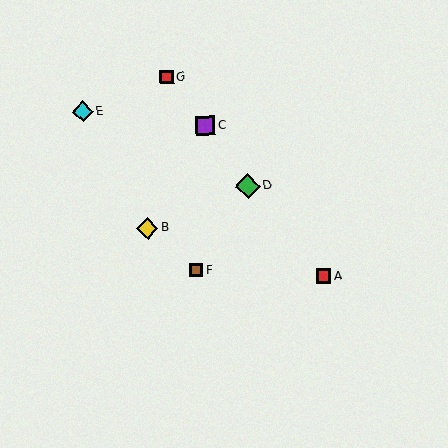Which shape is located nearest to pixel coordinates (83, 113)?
The cyan diamond (labeled E) at (83, 112) is nearest to that location.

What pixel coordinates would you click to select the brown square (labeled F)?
Click at (196, 270) to select the brown square F.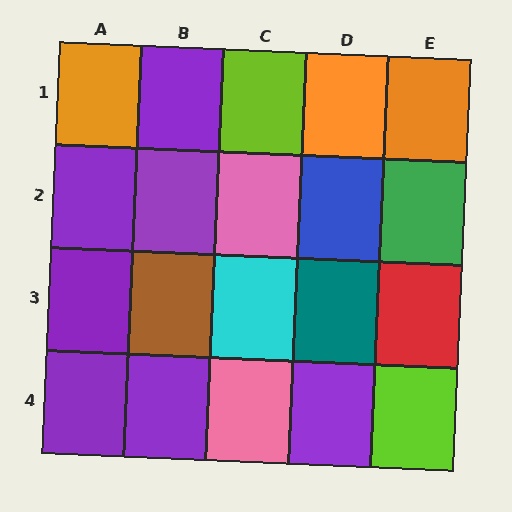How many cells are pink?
2 cells are pink.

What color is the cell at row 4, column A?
Purple.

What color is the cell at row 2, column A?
Purple.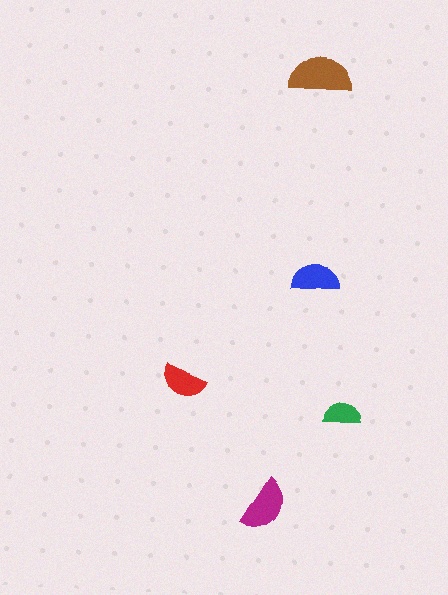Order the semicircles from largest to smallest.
the brown one, the magenta one, the blue one, the red one, the green one.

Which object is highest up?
The brown semicircle is topmost.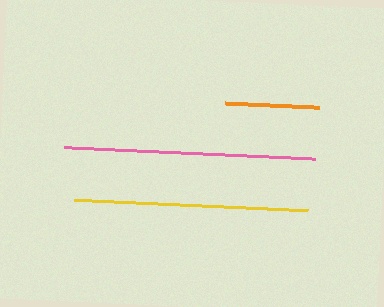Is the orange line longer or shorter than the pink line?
The pink line is longer than the orange line.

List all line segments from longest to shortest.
From longest to shortest: pink, yellow, orange.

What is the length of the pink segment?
The pink segment is approximately 251 pixels long.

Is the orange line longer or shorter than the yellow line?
The yellow line is longer than the orange line.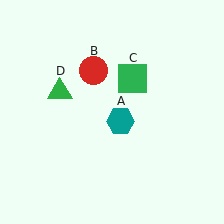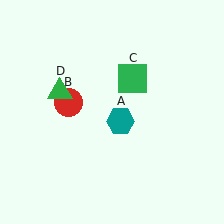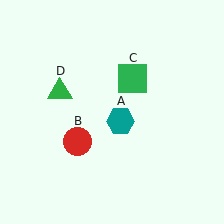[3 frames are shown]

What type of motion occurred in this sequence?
The red circle (object B) rotated counterclockwise around the center of the scene.